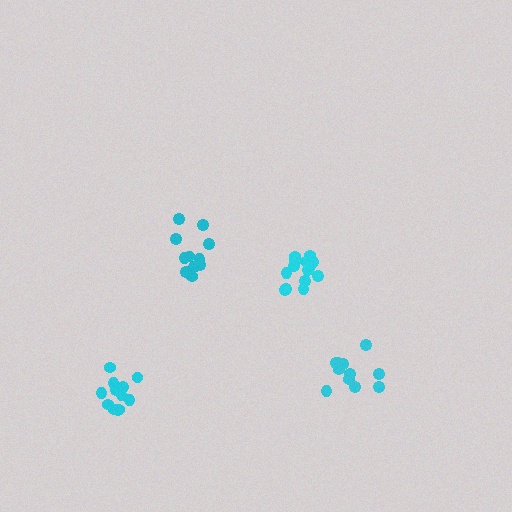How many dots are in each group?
Group 1: 14 dots, Group 2: 12 dots, Group 3: 11 dots, Group 4: 11 dots (48 total).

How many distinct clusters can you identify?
There are 4 distinct clusters.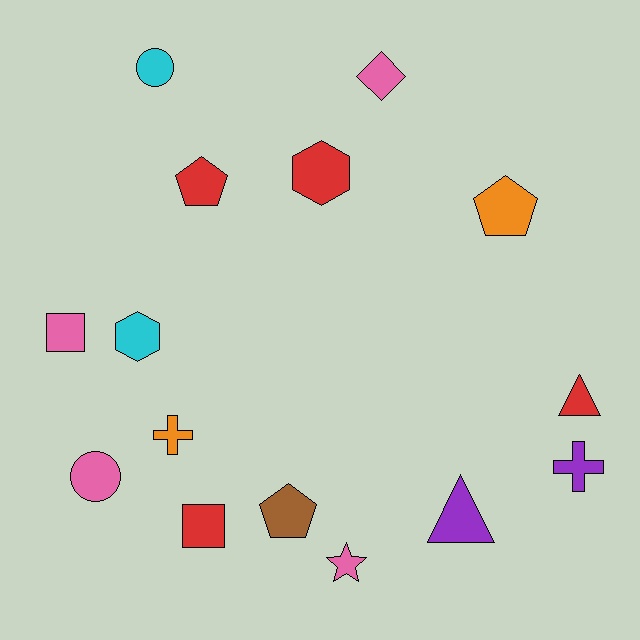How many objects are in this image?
There are 15 objects.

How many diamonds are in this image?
There is 1 diamond.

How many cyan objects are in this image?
There are 2 cyan objects.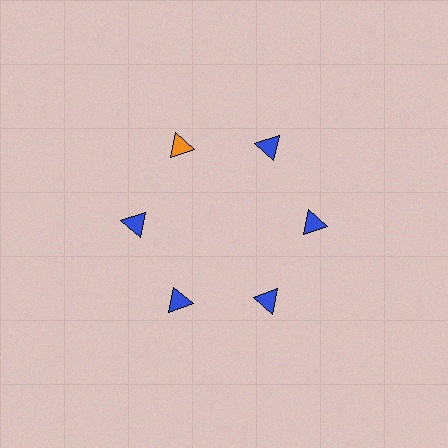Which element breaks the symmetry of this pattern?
The orange triangle at roughly the 11 o'clock position breaks the symmetry. All other shapes are blue triangles.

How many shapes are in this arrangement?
There are 6 shapes arranged in a ring pattern.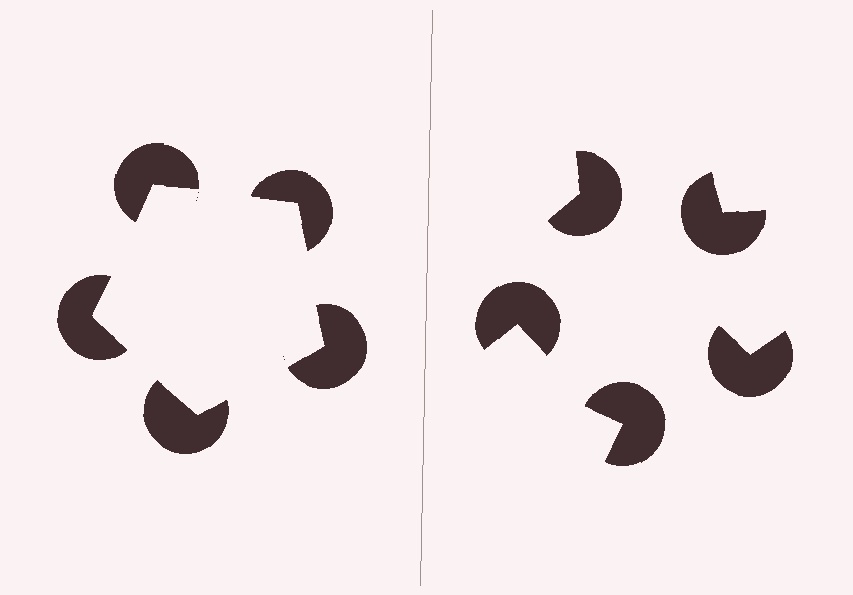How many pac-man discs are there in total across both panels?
10 — 5 on each side.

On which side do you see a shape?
An illusory pentagon appears on the left side. On the right side the wedge cuts are rotated, so no coherent shape forms.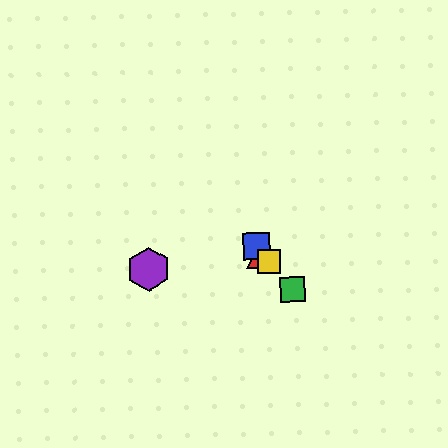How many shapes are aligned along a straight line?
4 shapes (the red triangle, the blue square, the green square, the yellow square) are aligned along a straight line.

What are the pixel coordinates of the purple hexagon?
The purple hexagon is at (148, 269).